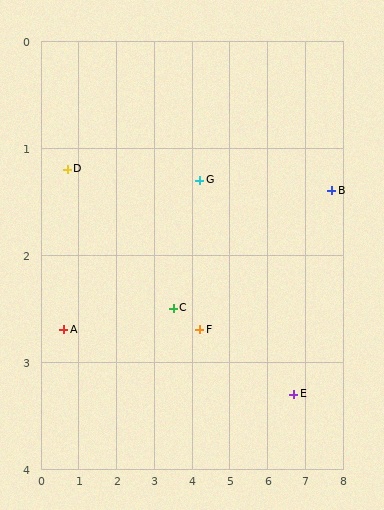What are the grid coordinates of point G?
Point G is at approximately (4.2, 1.3).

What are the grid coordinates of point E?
Point E is at approximately (6.7, 3.3).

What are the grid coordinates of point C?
Point C is at approximately (3.5, 2.5).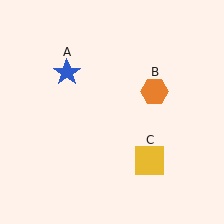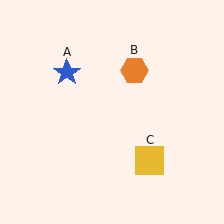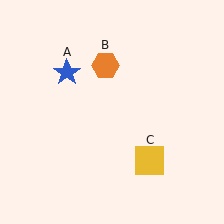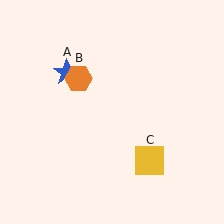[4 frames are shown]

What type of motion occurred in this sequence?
The orange hexagon (object B) rotated counterclockwise around the center of the scene.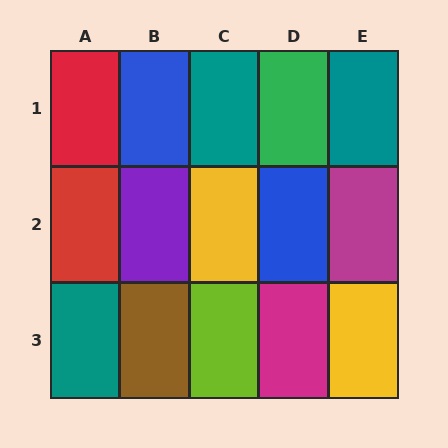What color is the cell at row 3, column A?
Teal.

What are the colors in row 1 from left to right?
Red, blue, teal, green, teal.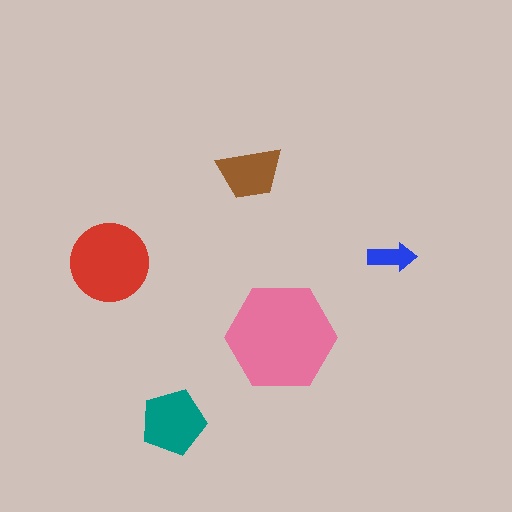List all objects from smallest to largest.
The blue arrow, the brown trapezoid, the teal pentagon, the red circle, the pink hexagon.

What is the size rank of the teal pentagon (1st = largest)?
3rd.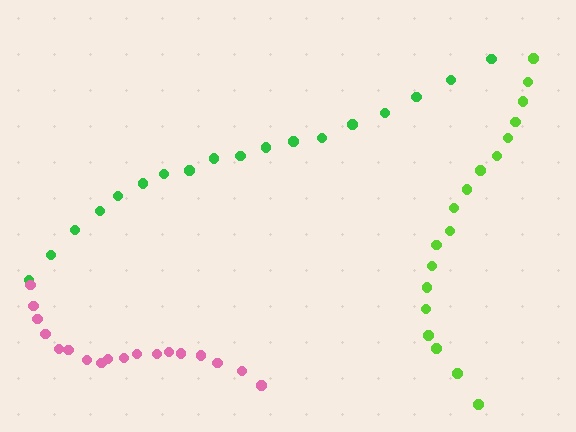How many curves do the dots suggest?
There are 3 distinct paths.